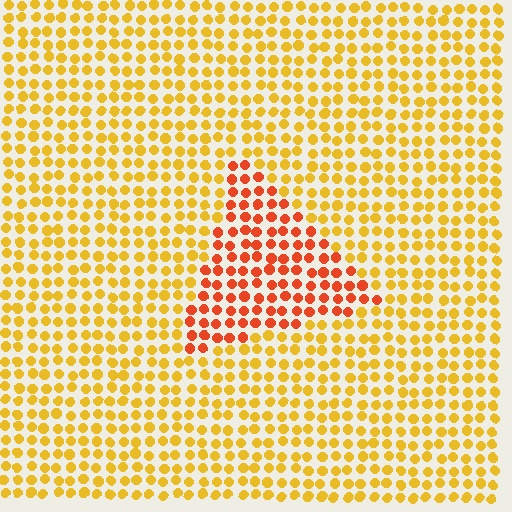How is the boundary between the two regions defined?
The boundary is defined purely by a slight shift in hue (about 36 degrees). Spacing, size, and orientation are identical on both sides.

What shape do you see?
I see a triangle.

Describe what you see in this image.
The image is filled with small yellow elements in a uniform arrangement. A triangle-shaped region is visible where the elements are tinted to a slightly different hue, forming a subtle color boundary.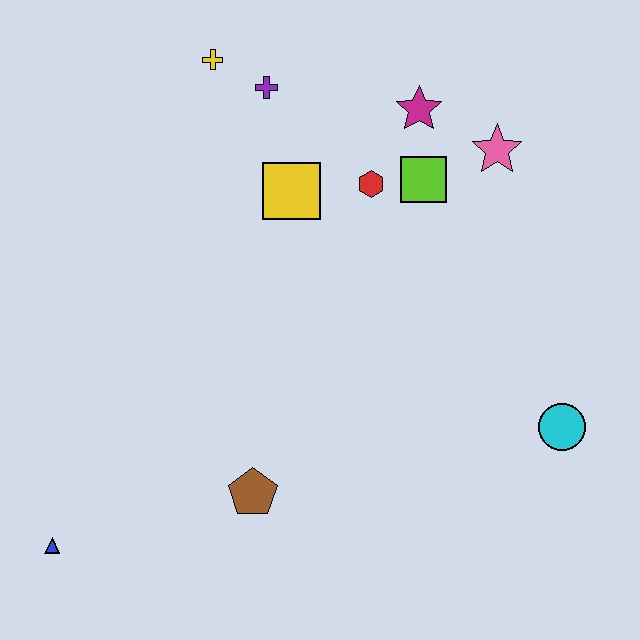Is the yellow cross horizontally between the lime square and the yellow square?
No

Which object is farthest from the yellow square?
The blue triangle is farthest from the yellow square.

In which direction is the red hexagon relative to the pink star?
The red hexagon is to the left of the pink star.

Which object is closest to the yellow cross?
The purple cross is closest to the yellow cross.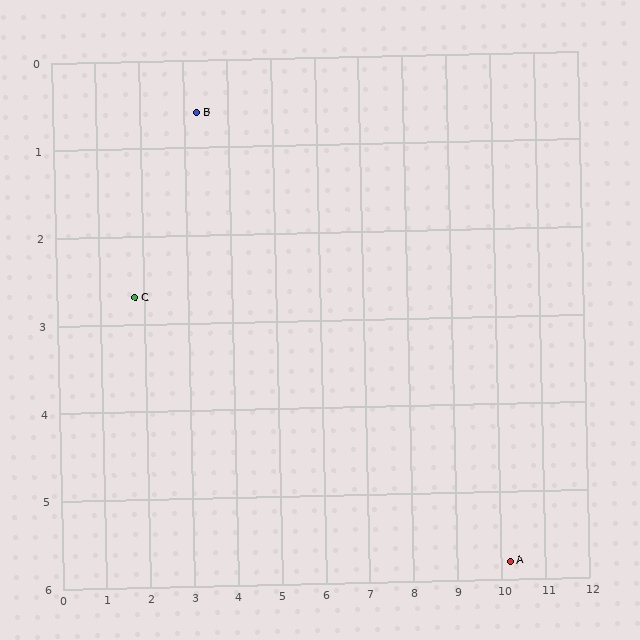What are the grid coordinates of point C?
Point C is at approximately (1.8, 2.7).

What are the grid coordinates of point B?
Point B is at approximately (3.3, 0.6).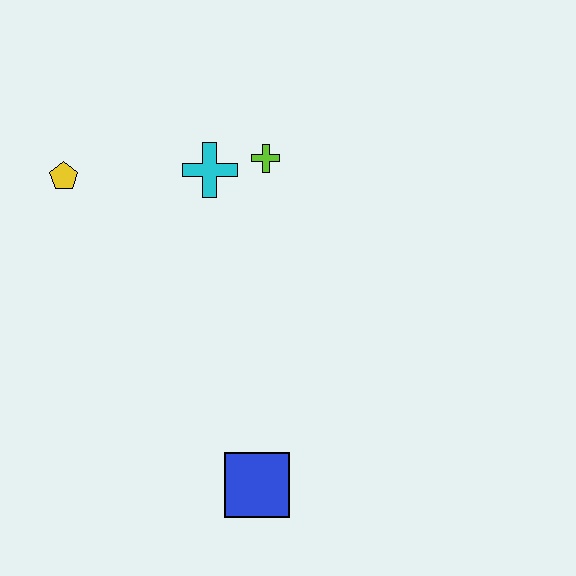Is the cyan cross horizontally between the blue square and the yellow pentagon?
Yes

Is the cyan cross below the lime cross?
Yes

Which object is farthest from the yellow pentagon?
The blue square is farthest from the yellow pentagon.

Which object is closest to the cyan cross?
The lime cross is closest to the cyan cross.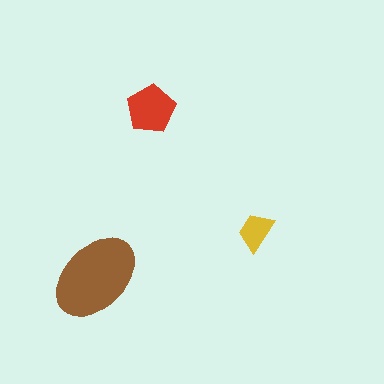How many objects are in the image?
There are 3 objects in the image.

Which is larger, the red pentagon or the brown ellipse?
The brown ellipse.